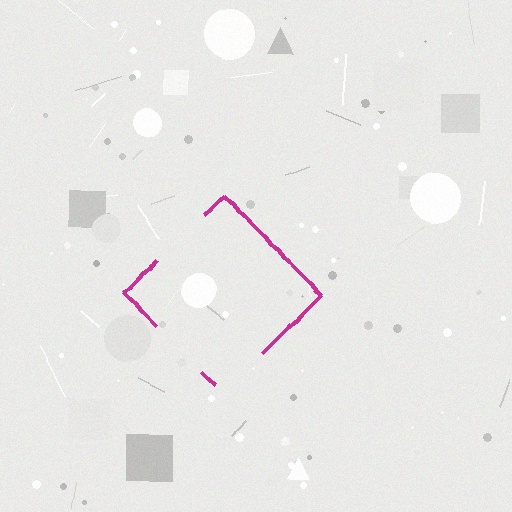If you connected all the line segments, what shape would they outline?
They would outline a diamond.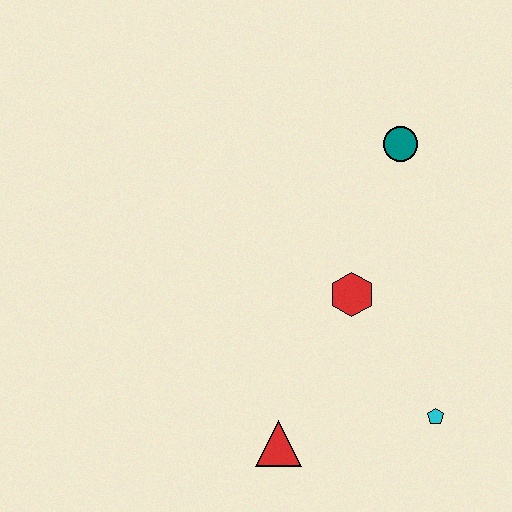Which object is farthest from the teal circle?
The red triangle is farthest from the teal circle.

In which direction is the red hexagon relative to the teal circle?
The red hexagon is below the teal circle.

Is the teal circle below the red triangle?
No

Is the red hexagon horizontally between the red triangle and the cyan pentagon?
Yes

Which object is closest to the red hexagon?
The cyan pentagon is closest to the red hexagon.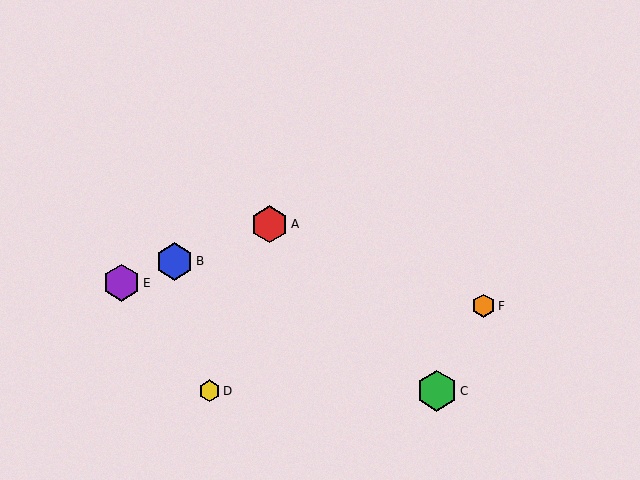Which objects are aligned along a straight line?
Objects A, B, E are aligned along a straight line.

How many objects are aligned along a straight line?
3 objects (A, B, E) are aligned along a straight line.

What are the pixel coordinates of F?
Object F is at (484, 306).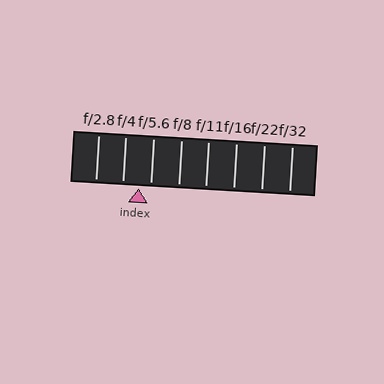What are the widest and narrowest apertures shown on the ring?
The widest aperture shown is f/2.8 and the narrowest is f/32.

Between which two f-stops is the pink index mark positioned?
The index mark is between f/4 and f/5.6.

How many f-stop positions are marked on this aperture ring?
There are 8 f-stop positions marked.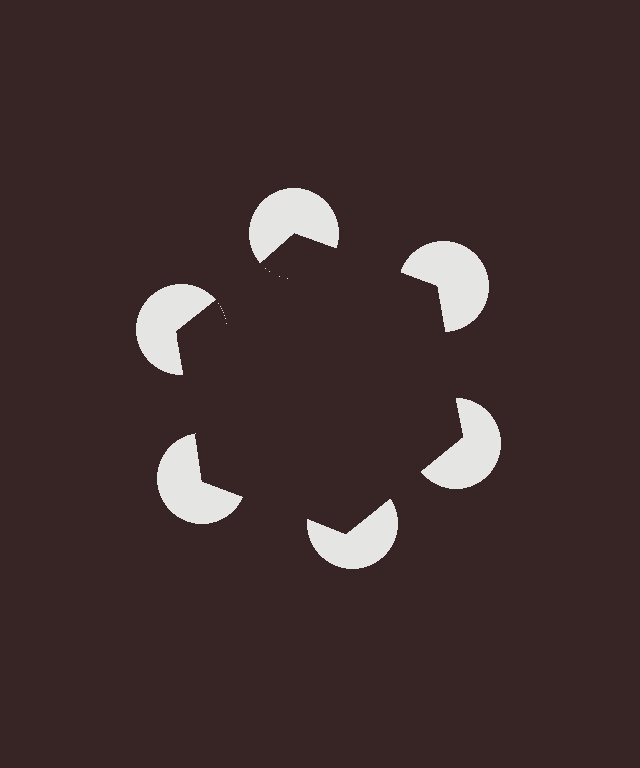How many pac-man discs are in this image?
There are 6 — one at each vertex of the illusory hexagon.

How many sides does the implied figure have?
6 sides.